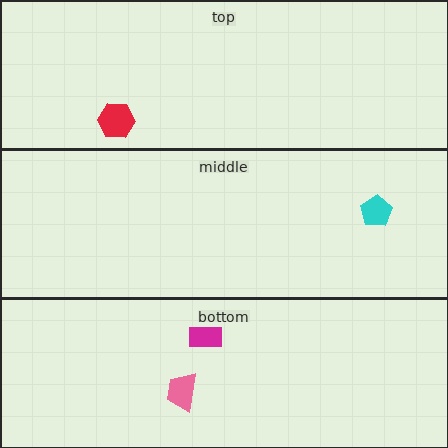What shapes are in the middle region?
The cyan pentagon.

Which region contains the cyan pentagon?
The middle region.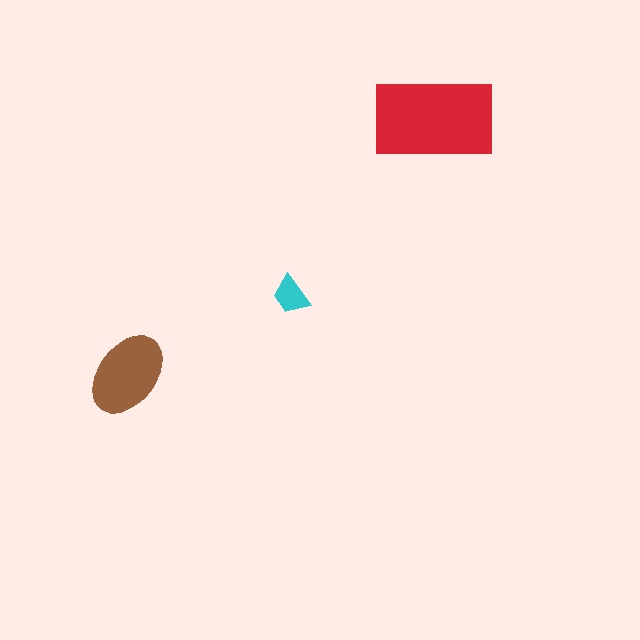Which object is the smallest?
The cyan trapezoid.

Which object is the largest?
The red rectangle.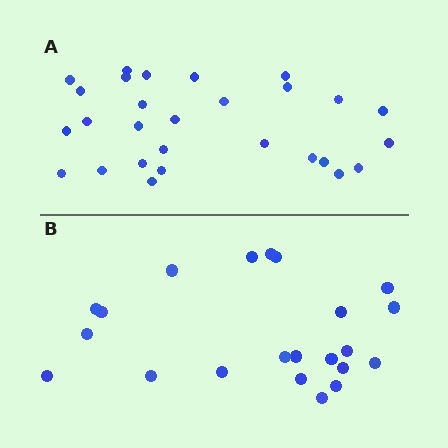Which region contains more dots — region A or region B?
Region A (the top region) has more dots.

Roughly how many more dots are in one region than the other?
Region A has about 6 more dots than region B.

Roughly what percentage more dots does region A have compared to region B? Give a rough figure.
About 25% more.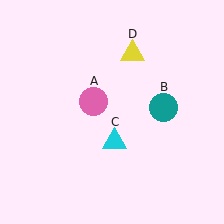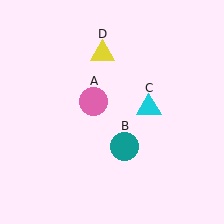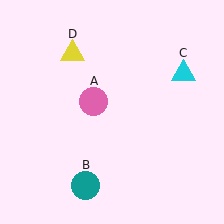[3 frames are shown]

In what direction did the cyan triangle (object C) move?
The cyan triangle (object C) moved up and to the right.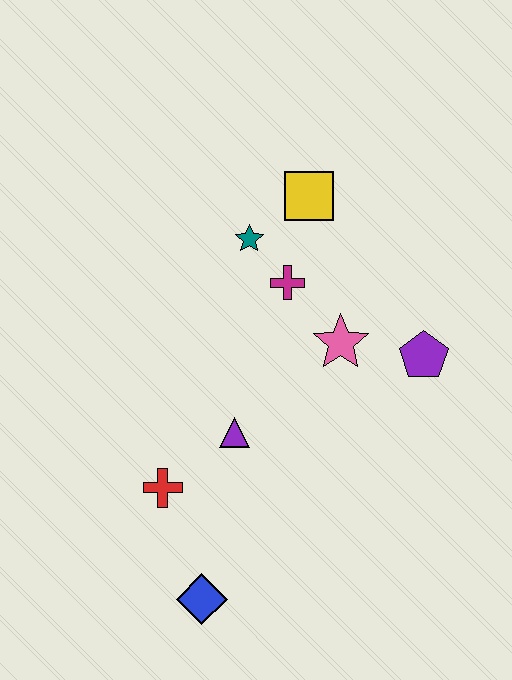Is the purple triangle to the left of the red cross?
No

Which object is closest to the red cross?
The purple triangle is closest to the red cross.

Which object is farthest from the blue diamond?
The yellow square is farthest from the blue diamond.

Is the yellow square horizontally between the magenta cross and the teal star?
No